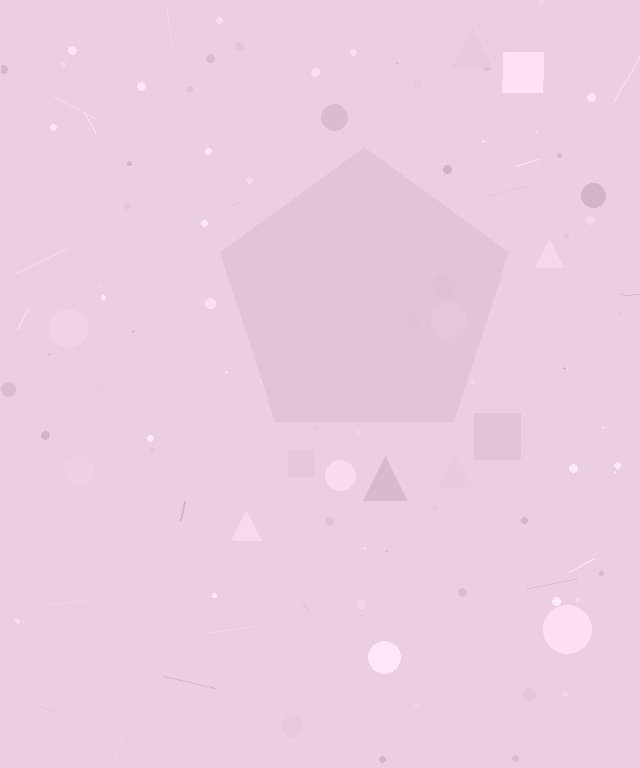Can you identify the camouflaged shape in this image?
The camouflaged shape is a pentagon.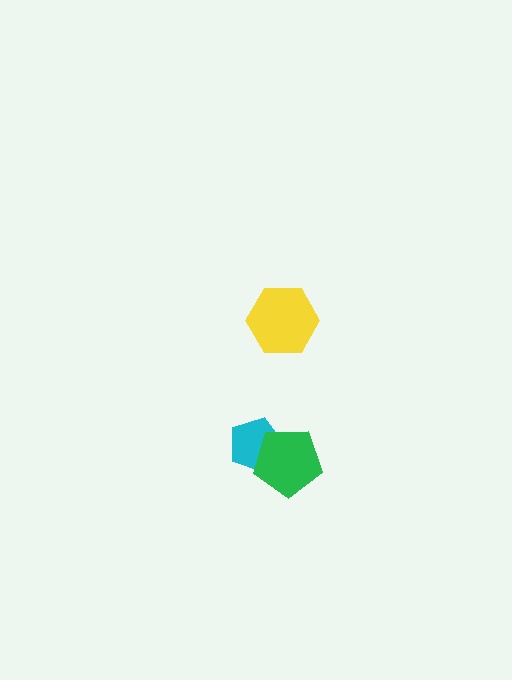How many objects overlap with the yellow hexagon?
0 objects overlap with the yellow hexagon.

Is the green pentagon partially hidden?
No, no other shape covers it.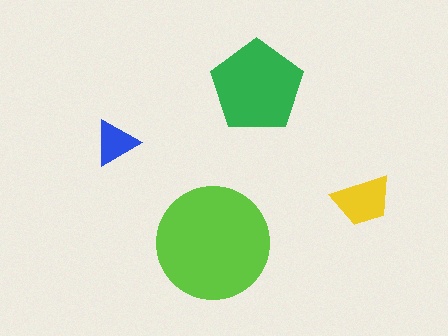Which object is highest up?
The green pentagon is topmost.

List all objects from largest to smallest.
The lime circle, the green pentagon, the yellow trapezoid, the blue triangle.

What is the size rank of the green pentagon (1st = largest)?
2nd.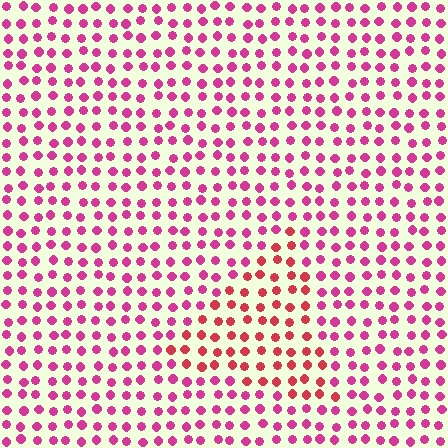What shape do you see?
I see a triangle.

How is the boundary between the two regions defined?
The boundary is defined purely by a slight shift in hue (about 30 degrees). Spacing, size, and orientation are identical on both sides.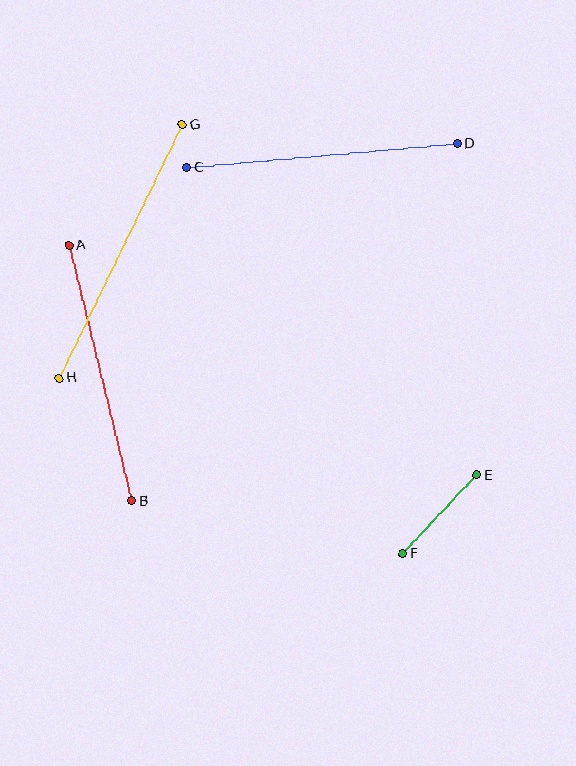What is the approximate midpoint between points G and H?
The midpoint is at approximately (121, 251) pixels.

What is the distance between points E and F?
The distance is approximately 108 pixels.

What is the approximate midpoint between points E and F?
The midpoint is at approximately (439, 514) pixels.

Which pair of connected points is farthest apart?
Points G and H are farthest apart.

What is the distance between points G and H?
The distance is approximately 282 pixels.